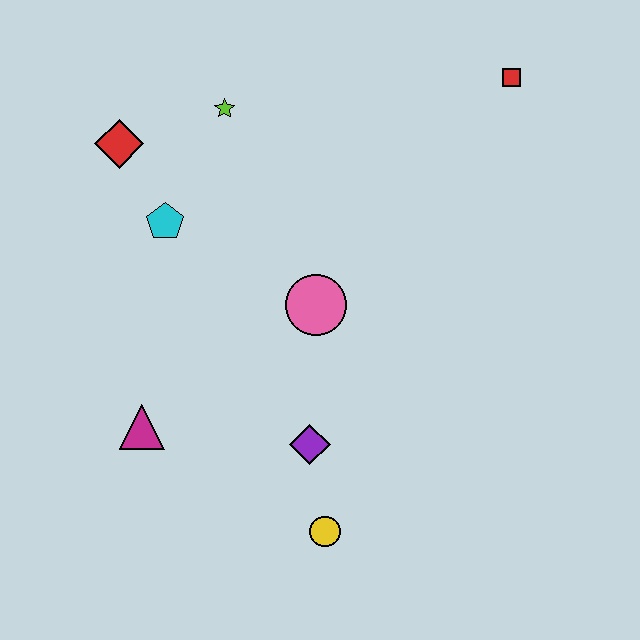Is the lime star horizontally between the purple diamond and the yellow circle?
No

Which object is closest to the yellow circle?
The purple diamond is closest to the yellow circle.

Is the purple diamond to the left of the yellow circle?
Yes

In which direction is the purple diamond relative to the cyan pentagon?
The purple diamond is below the cyan pentagon.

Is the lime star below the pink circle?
No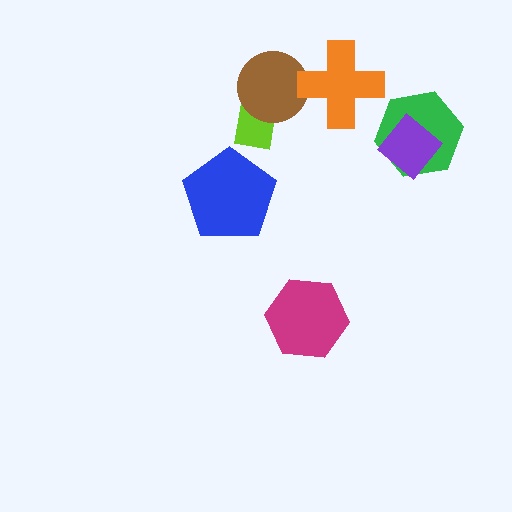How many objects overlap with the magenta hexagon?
0 objects overlap with the magenta hexagon.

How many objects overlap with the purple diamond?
1 object overlaps with the purple diamond.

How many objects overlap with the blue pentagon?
0 objects overlap with the blue pentagon.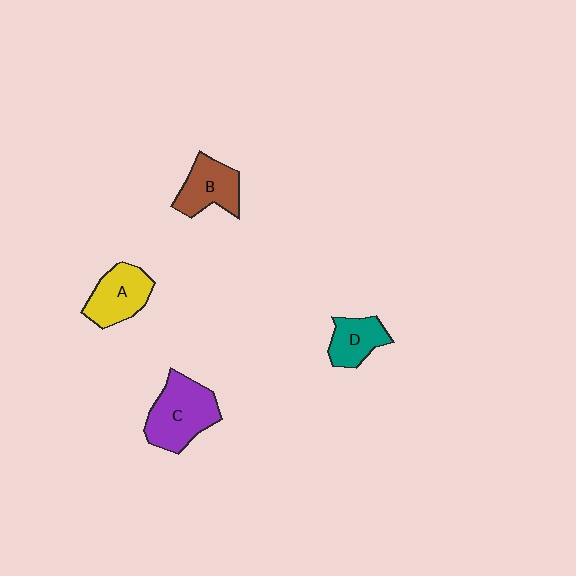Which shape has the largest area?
Shape C (purple).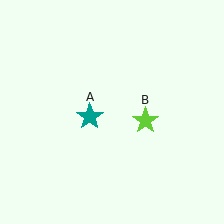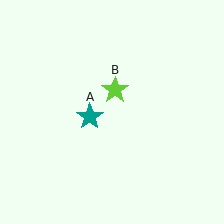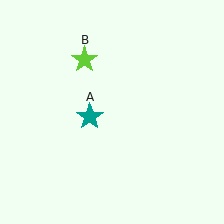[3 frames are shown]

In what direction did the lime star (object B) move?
The lime star (object B) moved up and to the left.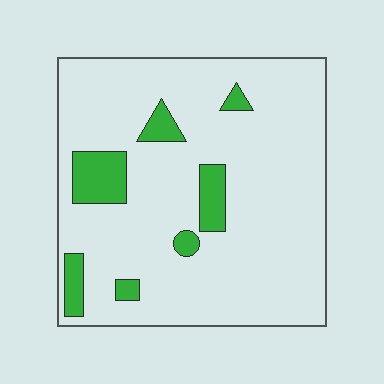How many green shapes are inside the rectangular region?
7.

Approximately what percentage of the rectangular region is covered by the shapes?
Approximately 10%.